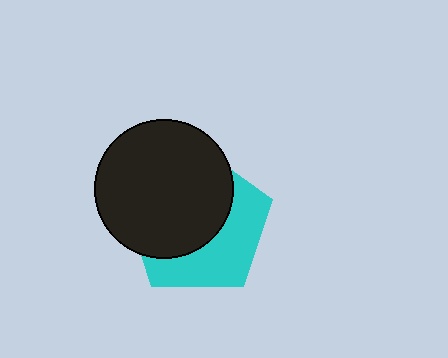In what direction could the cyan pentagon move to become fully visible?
The cyan pentagon could move toward the lower-right. That would shift it out from behind the black circle entirely.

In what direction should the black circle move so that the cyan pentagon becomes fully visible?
The black circle should move toward the upper-left. That is the shortest direction to clear the overlap and leave the cyan pentagon fully visible.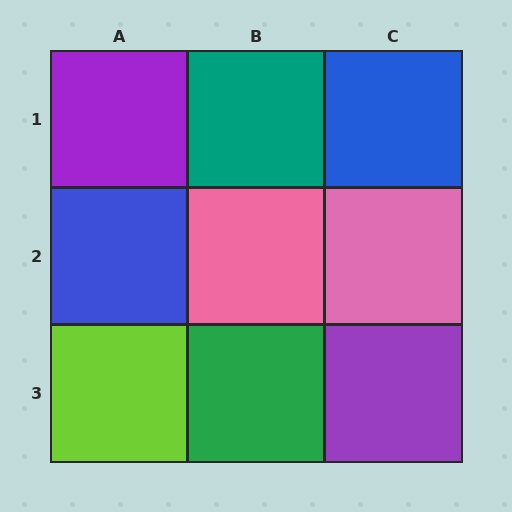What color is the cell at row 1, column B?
Teal.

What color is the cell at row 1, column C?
Blue.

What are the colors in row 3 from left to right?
Lime, green, purple.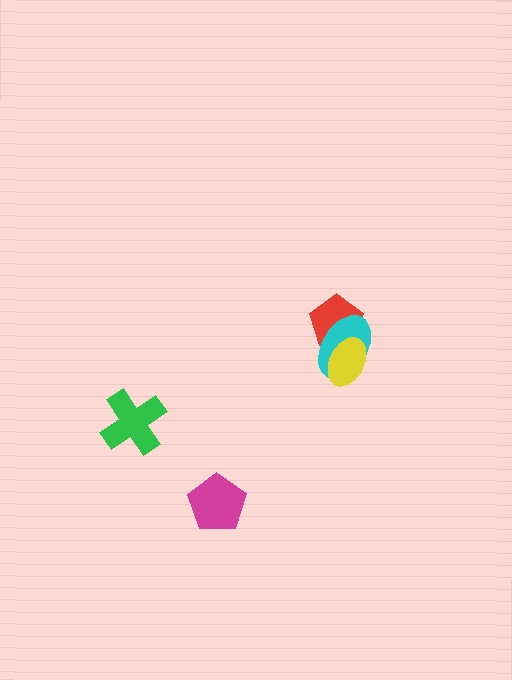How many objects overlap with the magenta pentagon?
0 objects overlap with the magenta pentagon.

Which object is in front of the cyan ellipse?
The yellow ellipse is in front of the cyan ellipse.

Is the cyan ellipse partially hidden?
Yes, it is partially covered by another shape.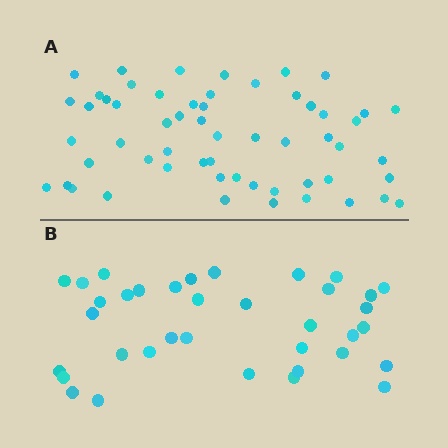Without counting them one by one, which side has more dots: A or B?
Region A (the top region) has more dots.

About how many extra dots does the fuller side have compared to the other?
Region A has approximately 20 more dots than region B.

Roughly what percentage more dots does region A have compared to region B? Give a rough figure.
About 60% more.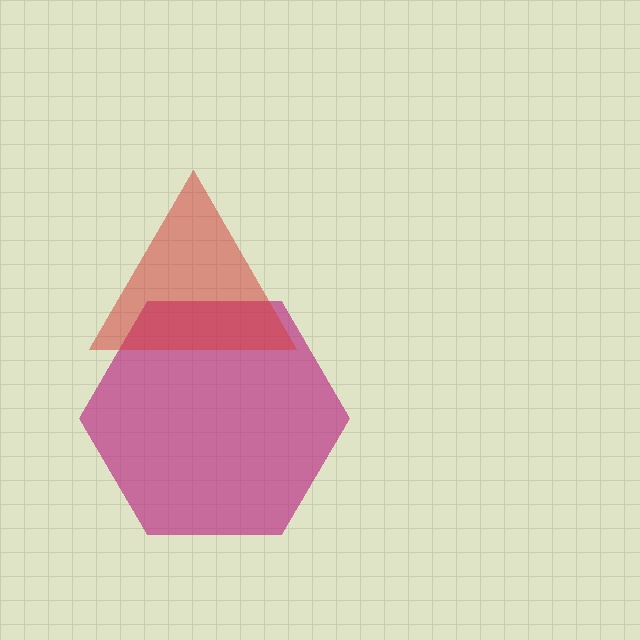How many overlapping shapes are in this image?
There are 2 overlapping shapes in the image.